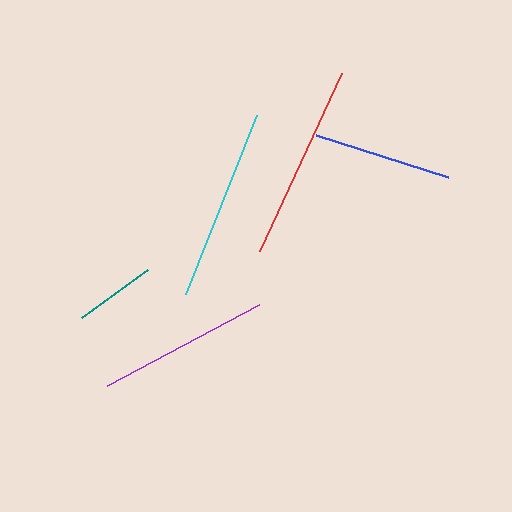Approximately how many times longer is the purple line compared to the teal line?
The purple line is approximately 2.1 times the length of the teal line.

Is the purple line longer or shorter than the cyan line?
The cyan line is longer than the purple line.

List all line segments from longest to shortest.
From longest to shortest: red, cyan, purple, blue, teal.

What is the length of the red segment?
The red segment is approximately 195 pixels long.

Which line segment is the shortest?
The teal line is the shortest at approximately 81 pixels.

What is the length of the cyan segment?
The cyan segment is approximately 193 pixels long.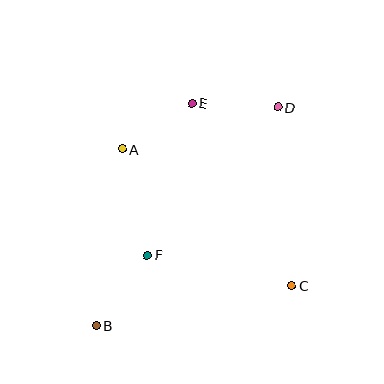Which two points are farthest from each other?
Points B and D are farthest from each other.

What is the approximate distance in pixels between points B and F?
The distance between B and F is approximately 87 pixels.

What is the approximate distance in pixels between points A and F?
The distance between A and F is approximately 109 pixels.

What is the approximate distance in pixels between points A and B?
The distance between A and B is approximately 178 pixels.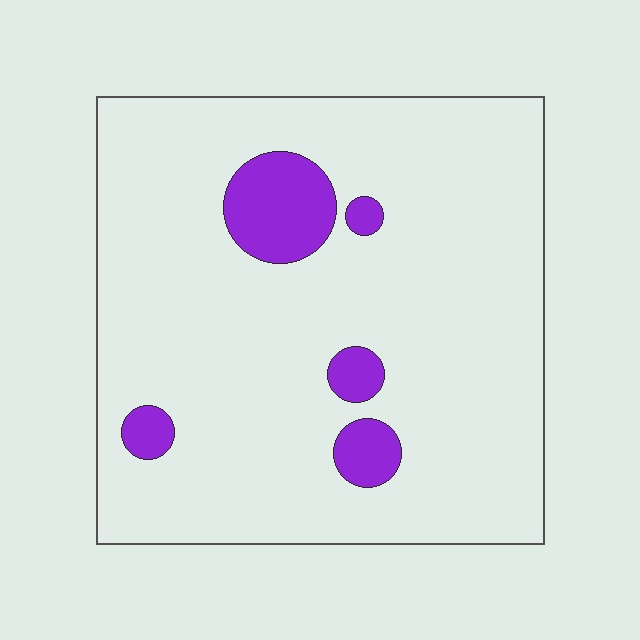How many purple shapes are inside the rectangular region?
5.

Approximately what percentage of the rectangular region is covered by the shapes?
Approximately 10%.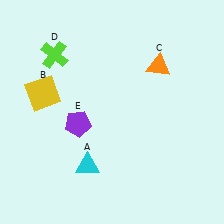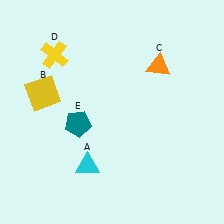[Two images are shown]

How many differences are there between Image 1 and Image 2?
There are 2 differences between the two images.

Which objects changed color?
D changed from lime to yellow. E changed from purple to teal.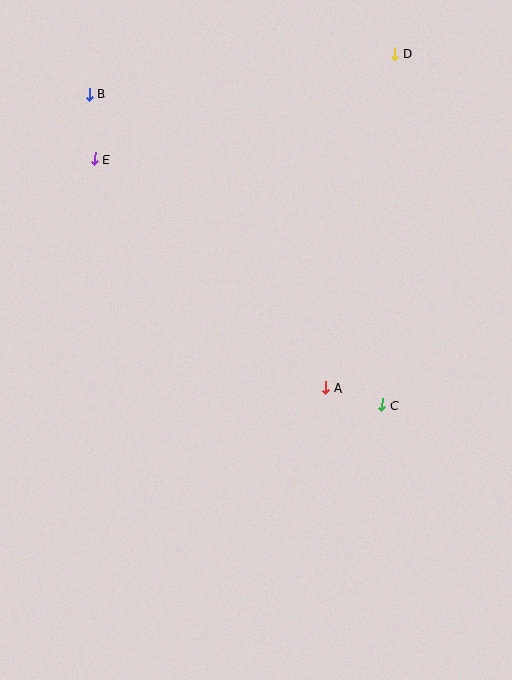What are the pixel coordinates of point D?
Point D is at (394, 54).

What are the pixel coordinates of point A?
Point A is at (326, 387).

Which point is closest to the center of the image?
Point A at (326, 387) is closest to the center.